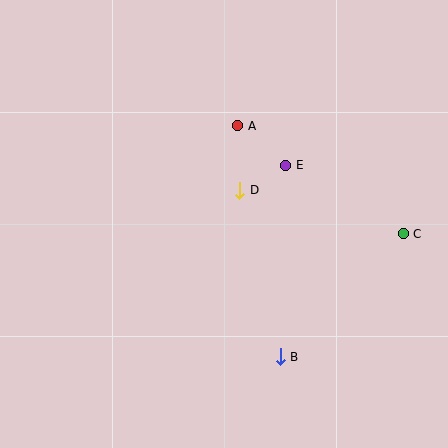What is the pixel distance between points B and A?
The distance between B and A is 235 pixels.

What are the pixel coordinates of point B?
Point B is at (280, 357).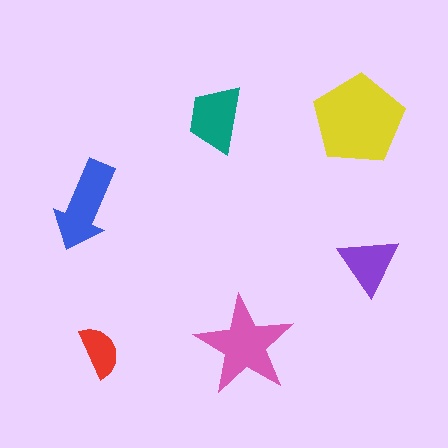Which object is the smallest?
The red semicircle.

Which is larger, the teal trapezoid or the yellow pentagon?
The yellow pentagon.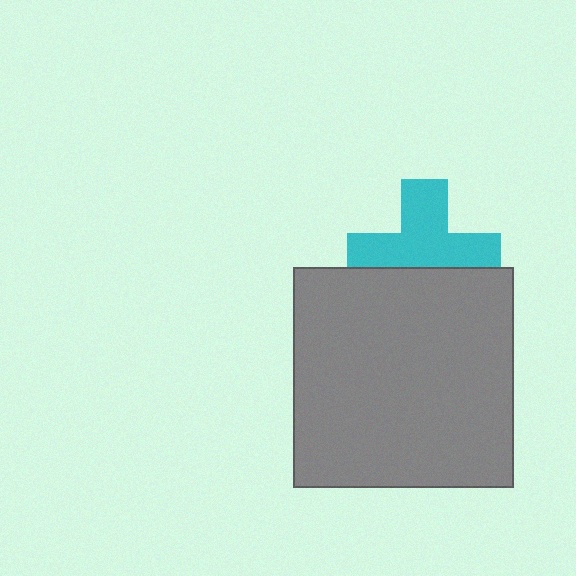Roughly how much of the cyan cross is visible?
About half of it is visible (roughly 64%).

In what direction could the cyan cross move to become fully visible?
The cyan cross could move up. That would shift it out from behind the gray square entirely.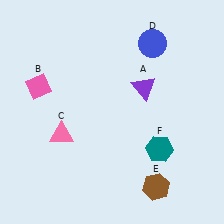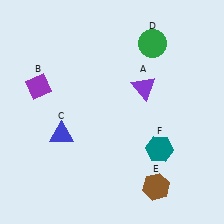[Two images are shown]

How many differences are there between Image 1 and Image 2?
There are 3 differences between the two images.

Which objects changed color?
B changed from pink to purple. C changed from pink to blue. D changed from blue to green.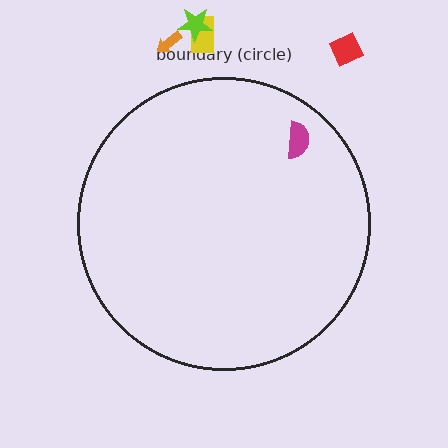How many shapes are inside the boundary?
1 inside, 4 outside.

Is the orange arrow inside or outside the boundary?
Outside.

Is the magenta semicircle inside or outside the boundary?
Inside.